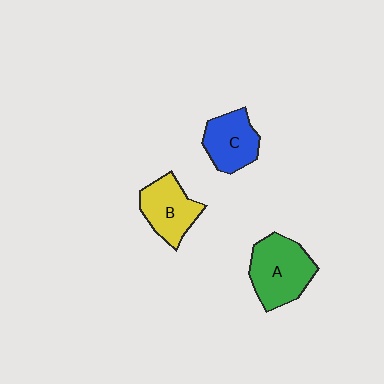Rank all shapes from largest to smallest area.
From largest to smallest: A (green), B (yellow), C (blue).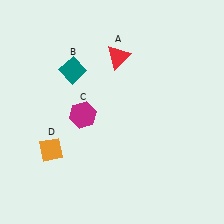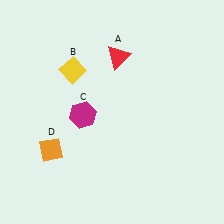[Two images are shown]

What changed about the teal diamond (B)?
In Image 1, B is teal. In Image 2, it changed to yellow.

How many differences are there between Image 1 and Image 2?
There is 1 difference between the two images.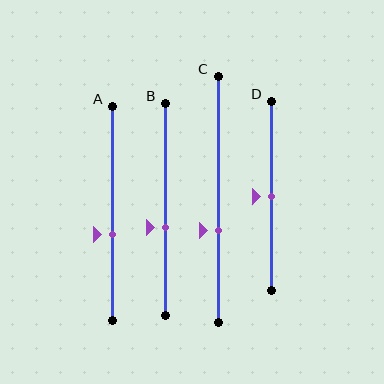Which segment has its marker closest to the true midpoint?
Segment D has its marker closest to the true midpoint.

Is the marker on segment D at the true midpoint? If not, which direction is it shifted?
Yes, the marker on segment D is at the true midpoint.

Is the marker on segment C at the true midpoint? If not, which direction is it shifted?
No, the marker on segment C is shifted downward by about 12% of the segment length.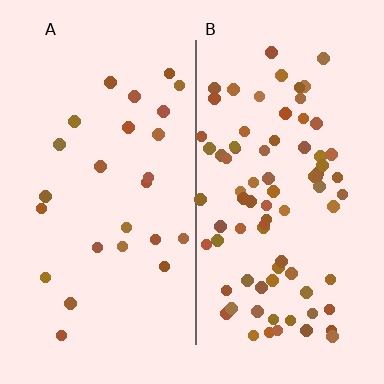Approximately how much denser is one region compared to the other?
Approximately 3.3× — region B over region A.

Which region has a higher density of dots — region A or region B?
B (the right).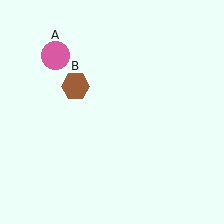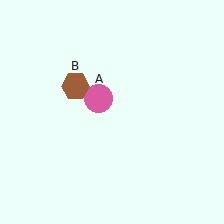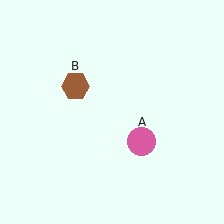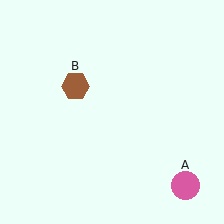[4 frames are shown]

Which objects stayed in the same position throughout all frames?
Brown hexagon (object B) remained stationary.